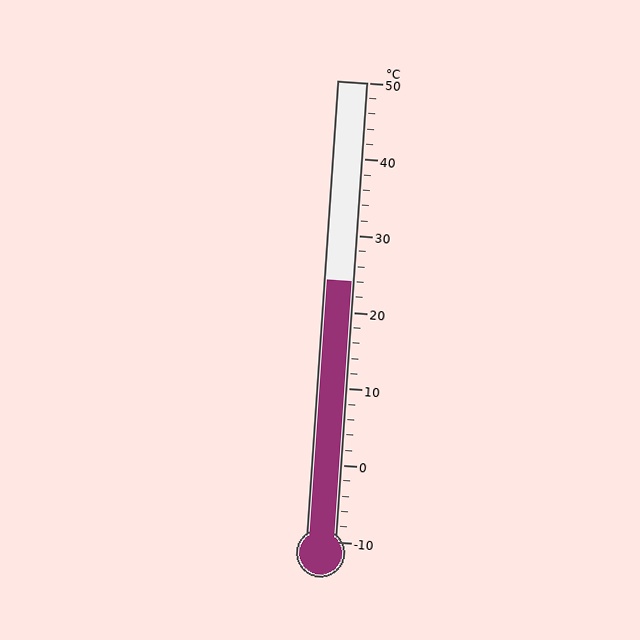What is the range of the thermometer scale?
The thermometer scale ranges from -10°C to 50°C.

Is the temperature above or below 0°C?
The temperature is above 0°C.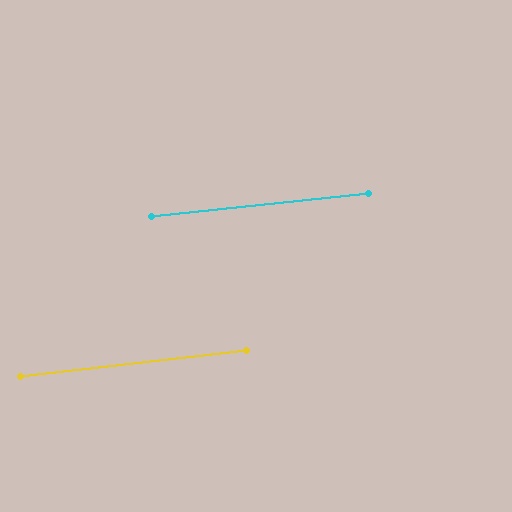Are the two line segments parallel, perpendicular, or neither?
Parallel — their directions differ by only 0.8°.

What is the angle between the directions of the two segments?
Approximately 1 degree.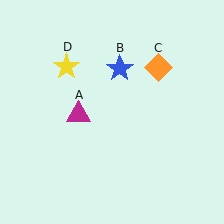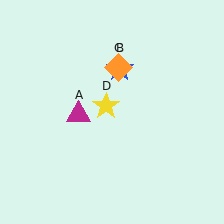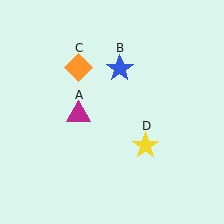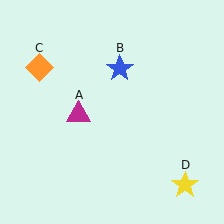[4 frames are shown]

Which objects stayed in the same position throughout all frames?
Magenta triangle (object A) and blue star (object B) remained stationary.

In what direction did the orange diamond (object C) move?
The orange diamond (object C) moved left.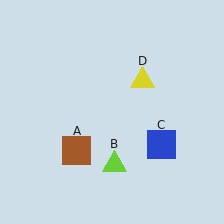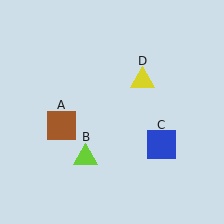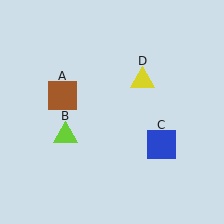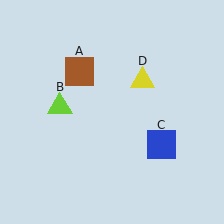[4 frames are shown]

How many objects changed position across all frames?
2 objects changed position: brown square (object A), lime triangle (object B).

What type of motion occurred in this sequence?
The brown square (object A), lime triangle (object B) rotated clockwise around the center of the scene.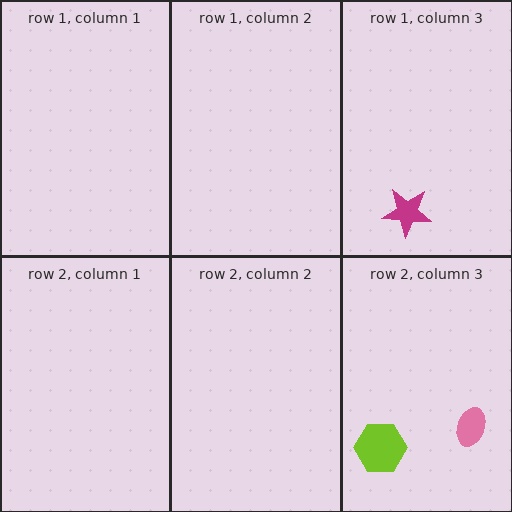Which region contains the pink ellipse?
The row 2, column 3 region.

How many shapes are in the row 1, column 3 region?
1.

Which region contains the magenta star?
The row 1, column 3 region.